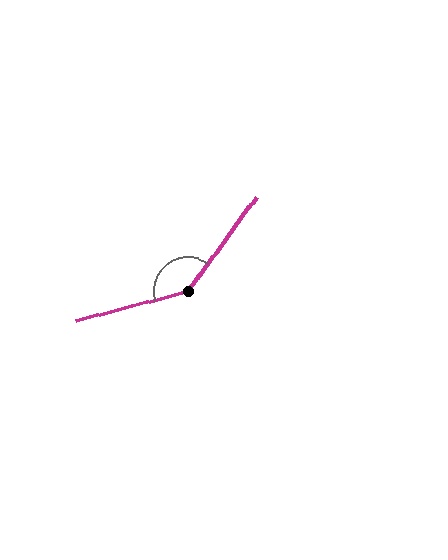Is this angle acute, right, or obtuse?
It is obtuse.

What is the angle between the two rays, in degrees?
Approximately 141 degrees.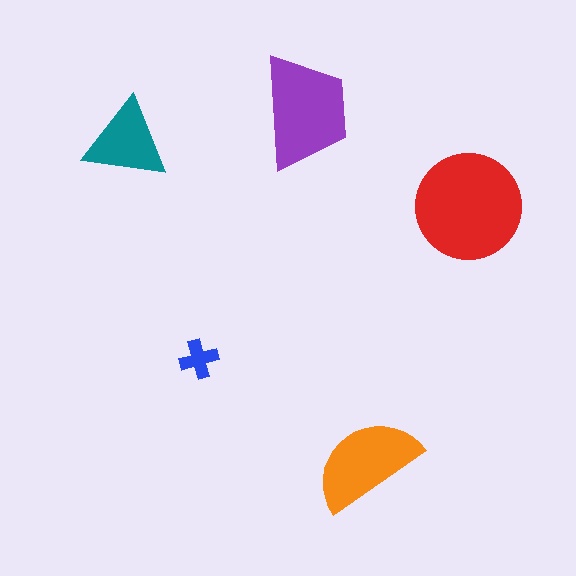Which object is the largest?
The red circle.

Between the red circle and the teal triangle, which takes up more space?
The red circle.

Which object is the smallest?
The blue cross.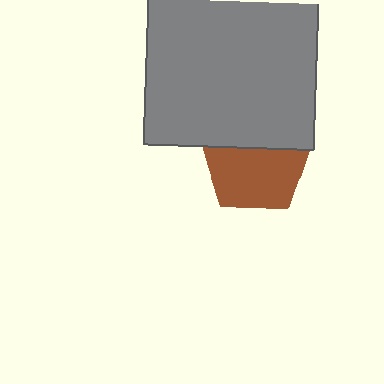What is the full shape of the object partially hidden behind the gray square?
The partially hidden object is a brown pentagon.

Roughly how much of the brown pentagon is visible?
About half of it is visible (roughly 62%).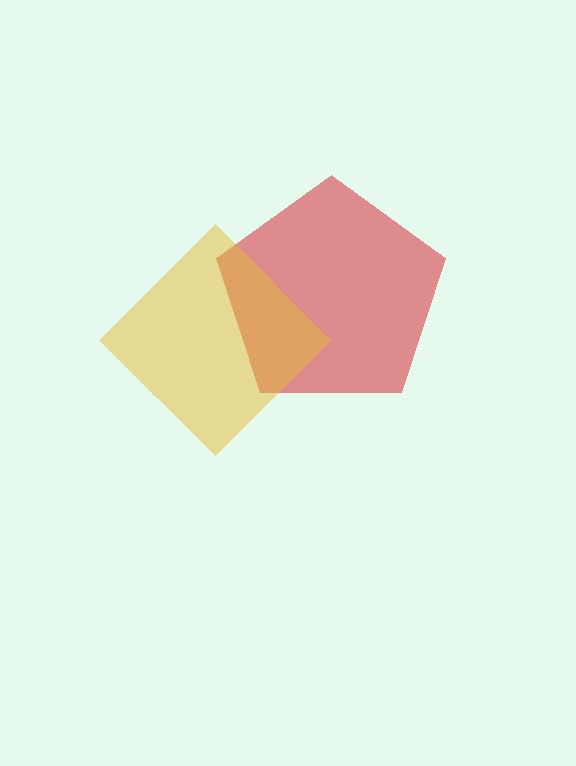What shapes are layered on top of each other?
The layered shapes are: a red pentagon, a yellow diamond.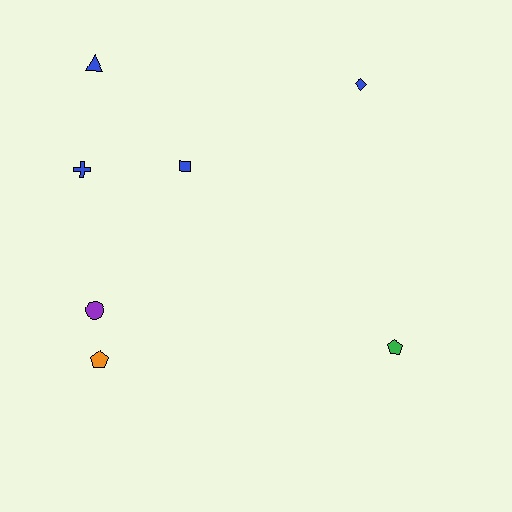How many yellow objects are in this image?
There are no yellow objects.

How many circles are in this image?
There is 1 circle.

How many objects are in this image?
There are 7 objects.